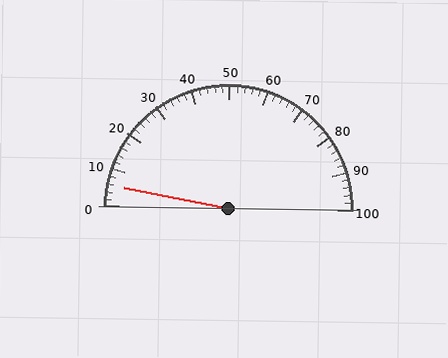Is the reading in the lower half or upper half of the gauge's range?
The reading is in the lower half of the range (0 to 100).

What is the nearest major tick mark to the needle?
The nearest major tick mark is 10.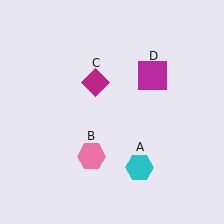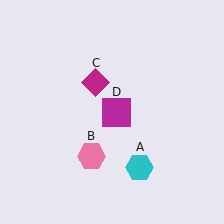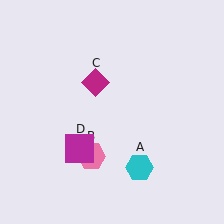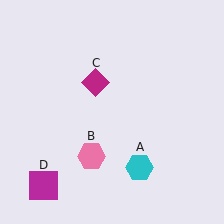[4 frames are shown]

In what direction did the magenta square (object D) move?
The magenta square (object D) moved down and to the left.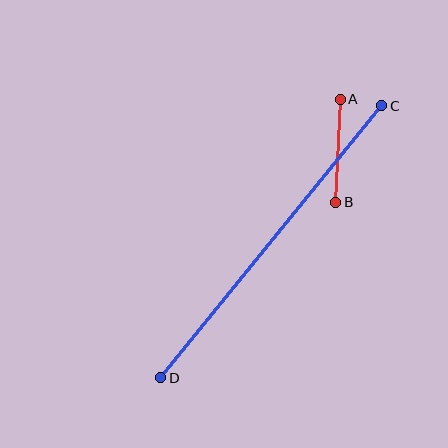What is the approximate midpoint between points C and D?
The midpoint is at approximately (271, 242) pixels.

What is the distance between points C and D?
The distance is approximately 351 pixels.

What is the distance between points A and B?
The distance is approximately 103 pixels.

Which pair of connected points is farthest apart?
Points C and D are farthest apart.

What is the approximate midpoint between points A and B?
The midpoint is at approximately (338, 151) pixels.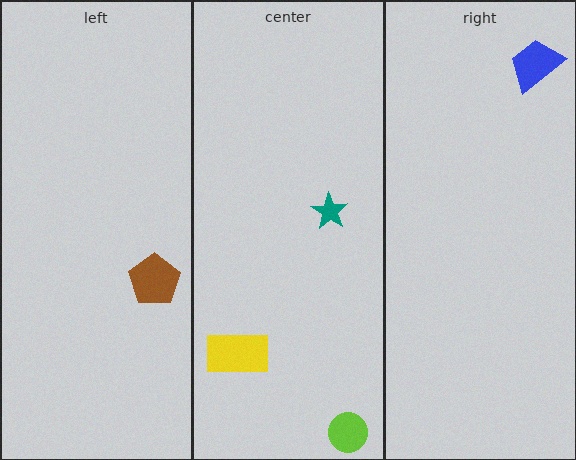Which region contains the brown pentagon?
The left region.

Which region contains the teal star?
The center region.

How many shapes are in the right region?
1.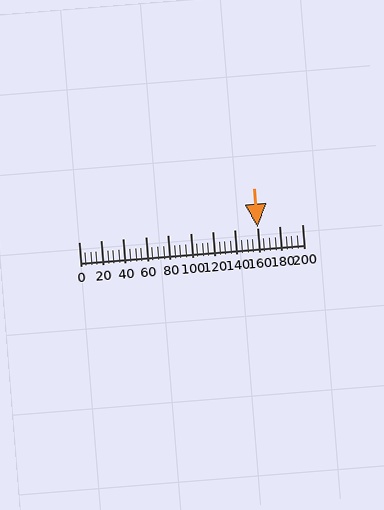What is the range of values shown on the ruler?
The ruler shows values from 0 to 200.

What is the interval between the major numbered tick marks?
The major tick marks are spaced 20 units apart.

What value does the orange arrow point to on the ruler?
The orange arrow points to approximately 160.